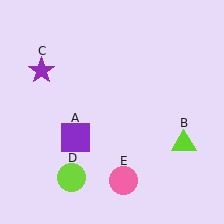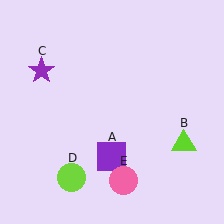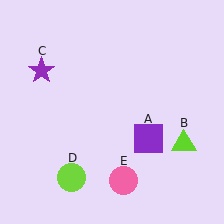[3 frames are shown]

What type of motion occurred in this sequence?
The purple square (object A) rotated counterclockwise around the center of the scene.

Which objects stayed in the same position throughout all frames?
Lime triangle (object B) and purple star (object C) and lime circle (object D) and pink circle (object E) remained stationary.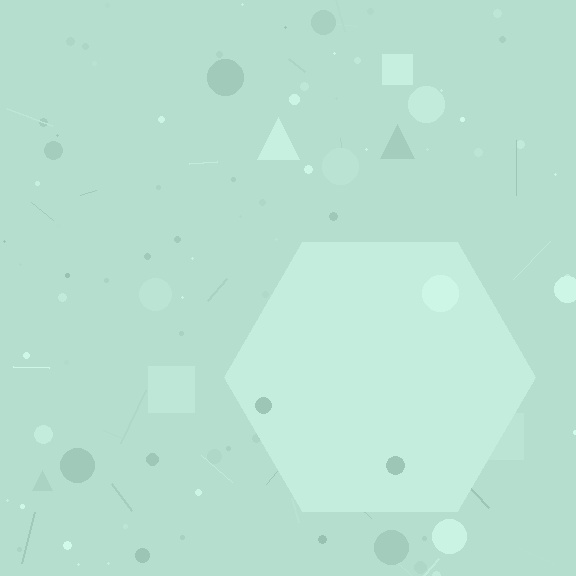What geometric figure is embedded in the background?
A hexagon is embedded in the background.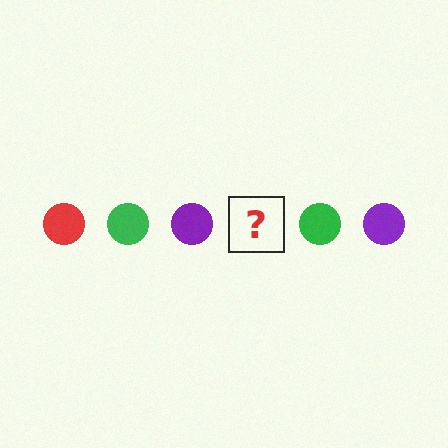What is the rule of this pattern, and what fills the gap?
The rule is that the pattern cycles through red, green, purple circles. The gap should be filled with a red circle.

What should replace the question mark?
The question mark should be replaced with a red circle.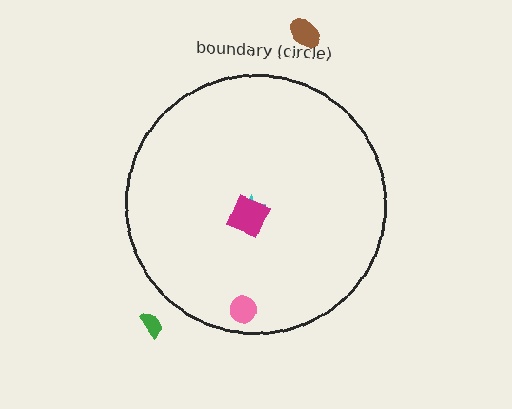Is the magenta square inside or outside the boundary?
Inside.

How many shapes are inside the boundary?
3 inside, 2 outside.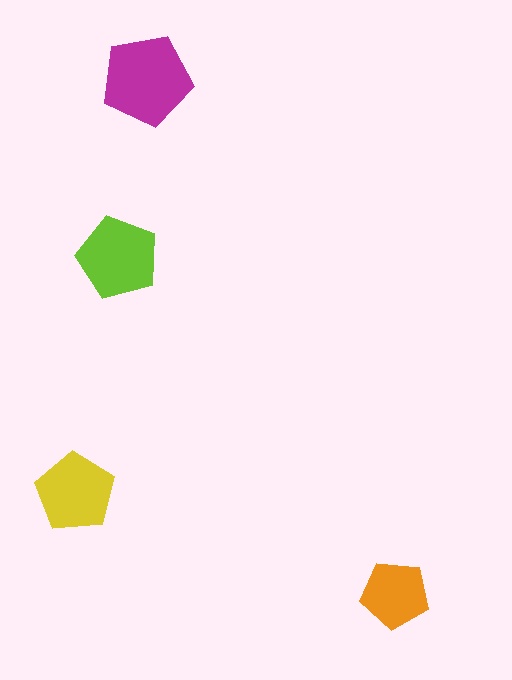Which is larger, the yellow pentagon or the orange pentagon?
The yellow one.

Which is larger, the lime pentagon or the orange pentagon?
The lime one.